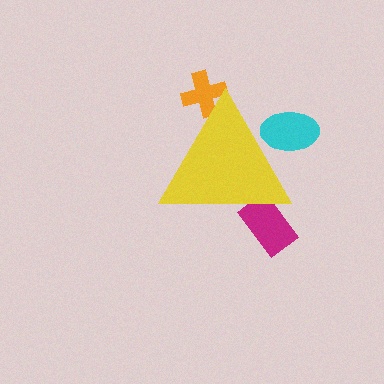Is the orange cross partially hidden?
Yes, the orange cross is partially hidden behind the yellow triangle.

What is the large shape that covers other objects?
A yellow triangle.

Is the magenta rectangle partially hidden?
Yes, the magenta rectangle is partially hidden behind the yellow triangle.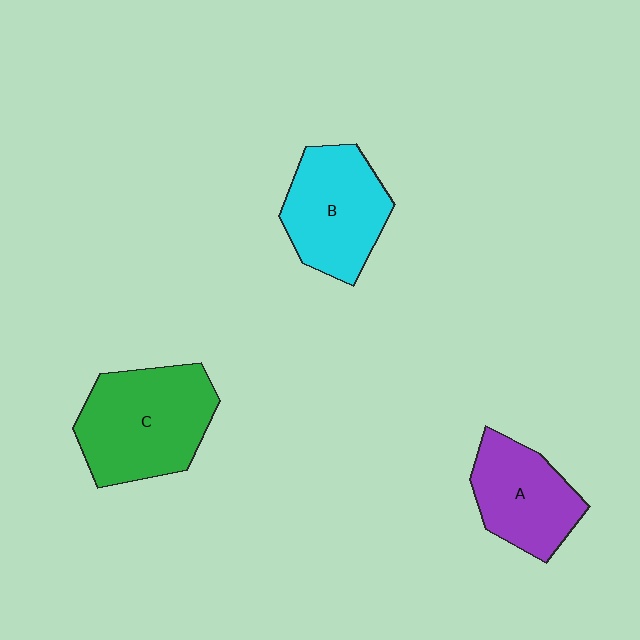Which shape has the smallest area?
Shape A (purple).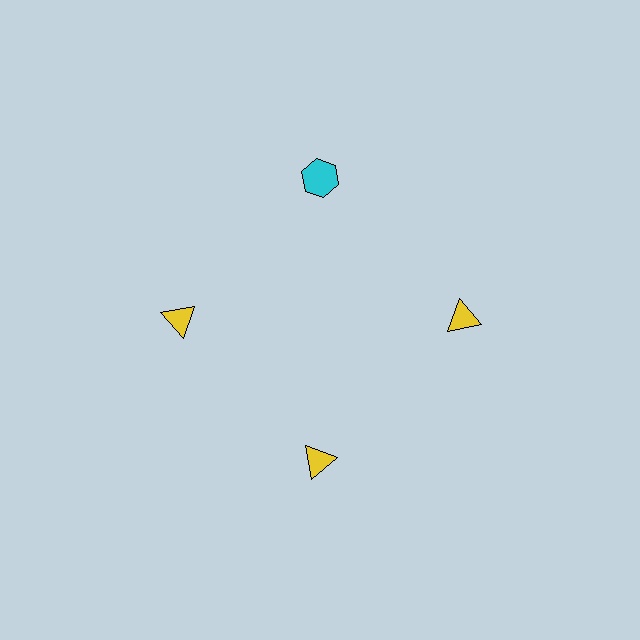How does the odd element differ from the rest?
It differs in both color (cyan instead of yellow) and shape (hexagon instead of triangle).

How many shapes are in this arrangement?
There are 4 shapes arranged in a ring pattern.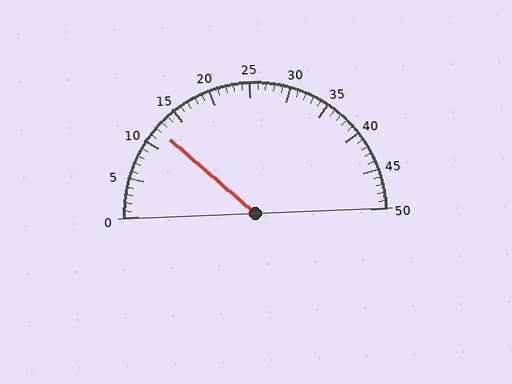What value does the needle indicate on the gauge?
The needle indicates approximately 12.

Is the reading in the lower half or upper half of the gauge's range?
The reading is in the lower half of the range (0 to 50).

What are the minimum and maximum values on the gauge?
The gauge ranges from 0 to 50.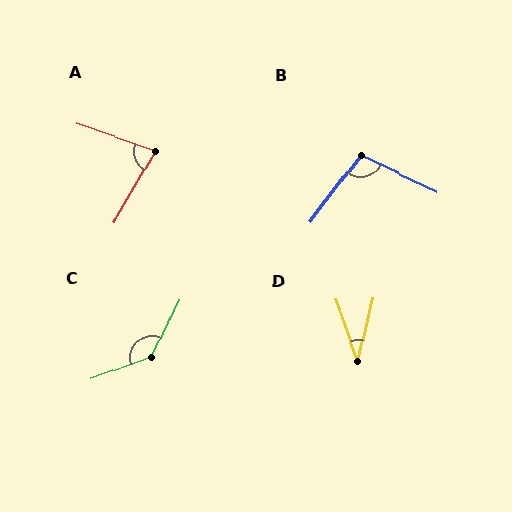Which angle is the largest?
C, at approximately 136 degrees.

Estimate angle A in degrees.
Approximately 79 degrees.